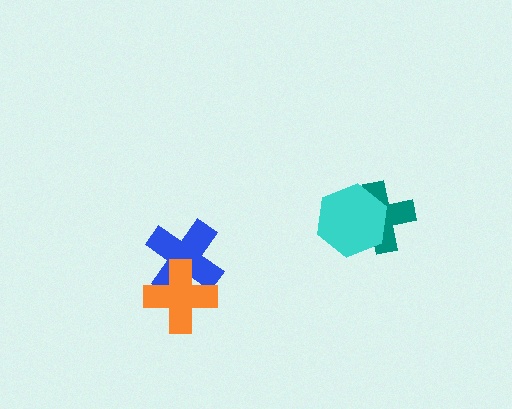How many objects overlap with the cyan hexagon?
1 object overlaps with the cyan hexagon.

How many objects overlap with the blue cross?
1 object overlaps with the blue cross.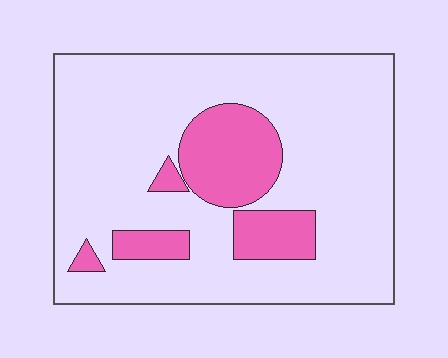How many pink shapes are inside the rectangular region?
5.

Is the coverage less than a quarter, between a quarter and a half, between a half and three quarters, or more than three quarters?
Less than a quarter.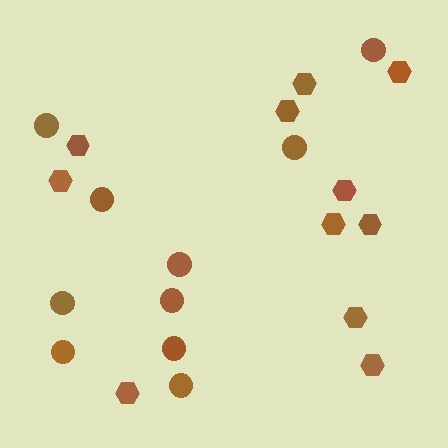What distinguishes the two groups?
There are 2 groups: one group of hexagons (11) and one group of circles (10).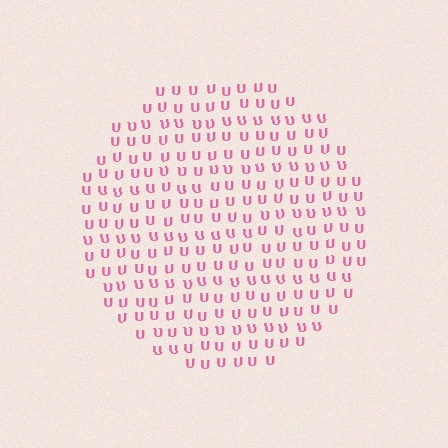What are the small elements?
The small elements are letter U's.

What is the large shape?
The large shape is a circle.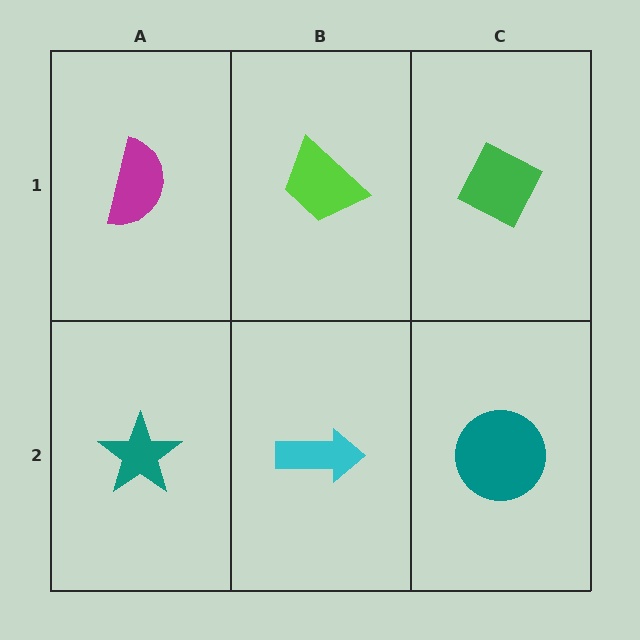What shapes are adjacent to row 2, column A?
A magenta semicircle (row 1, column A), a cyan arrow (row 2, column B).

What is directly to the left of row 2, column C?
A cyan arrow.